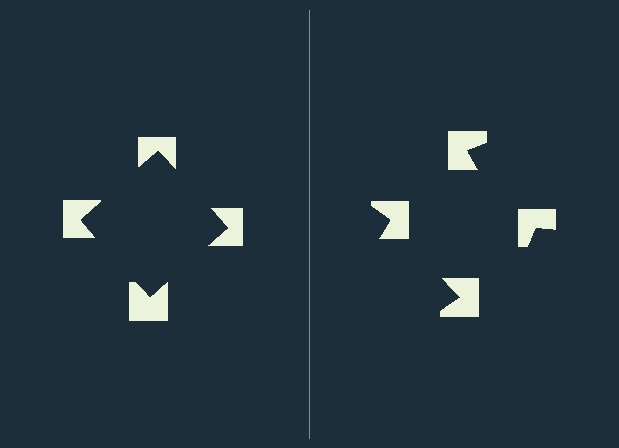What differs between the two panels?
The notched squares are positioned identically on both sides; only the wedge orientations differ. On the left they align to a square; on the right they are misaligned.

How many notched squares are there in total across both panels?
8 — 4 on each side.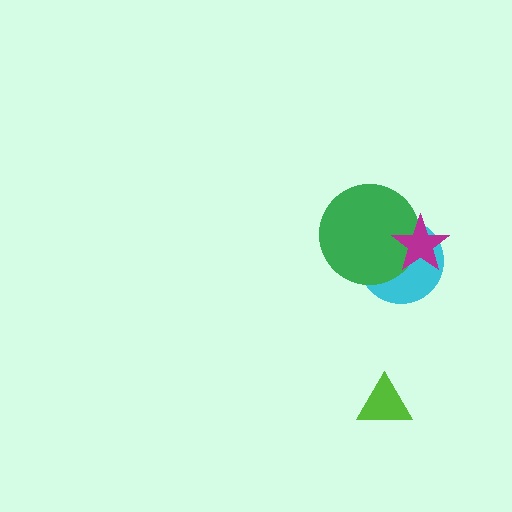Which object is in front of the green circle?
The magenta star is in front of the green circle.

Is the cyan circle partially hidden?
Yes, it is partially covered by another shape.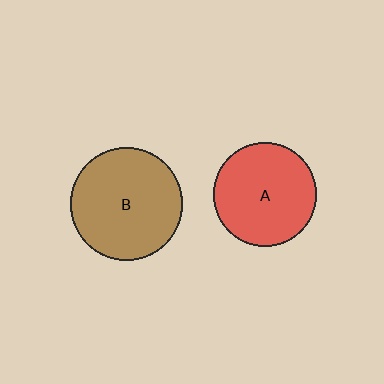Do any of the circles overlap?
No, none of the circles overlap.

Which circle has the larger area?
Circle B (brown).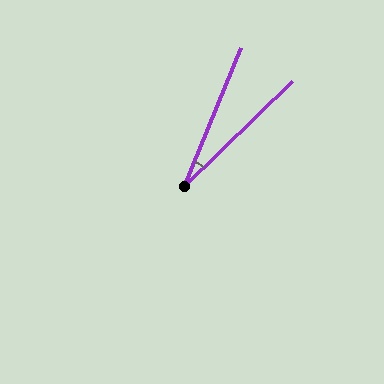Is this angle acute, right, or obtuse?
It is acute.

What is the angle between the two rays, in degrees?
Approximately 24 degrees.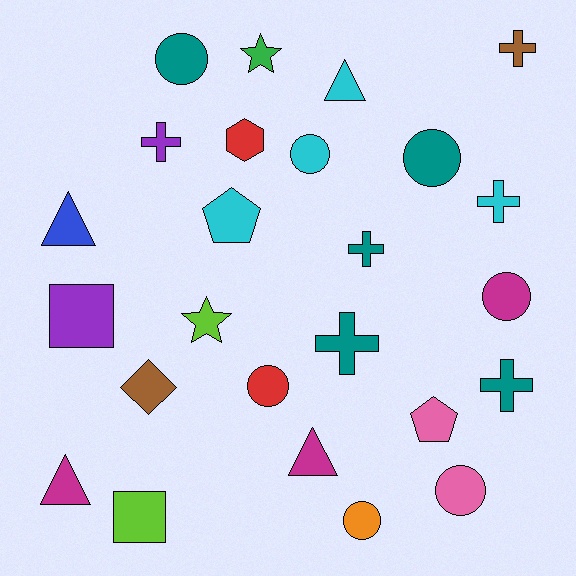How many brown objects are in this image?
There are 2 brown objects.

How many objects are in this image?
There are 25 objects.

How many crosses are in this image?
There are 6 crosses.